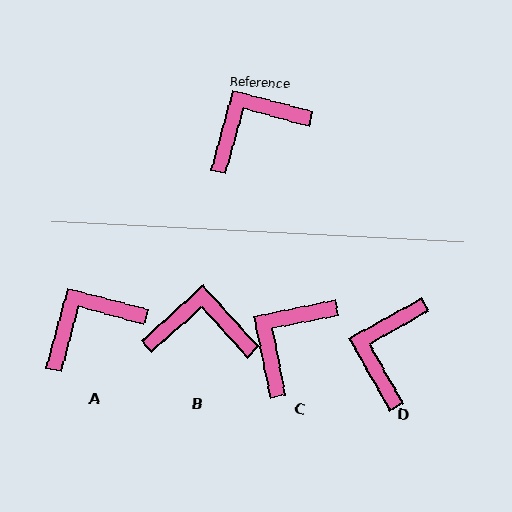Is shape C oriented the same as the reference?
No, it is off by about 27 degrees.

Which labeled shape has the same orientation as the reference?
A.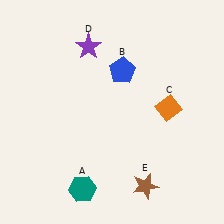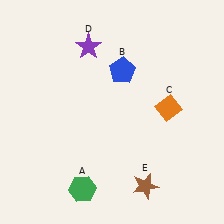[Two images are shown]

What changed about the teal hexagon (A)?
In Image 1, A is teal. In Image 2, it changed to green.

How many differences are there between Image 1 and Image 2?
There is 1 difference between the two images.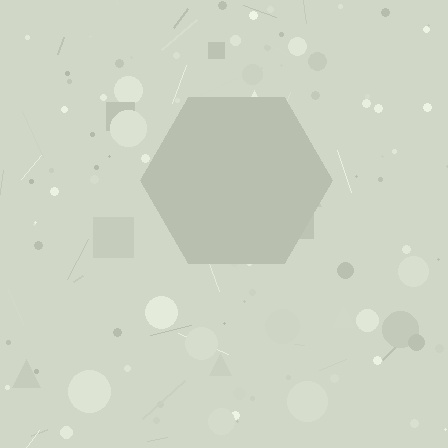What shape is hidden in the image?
A hexagon is hidden in the image.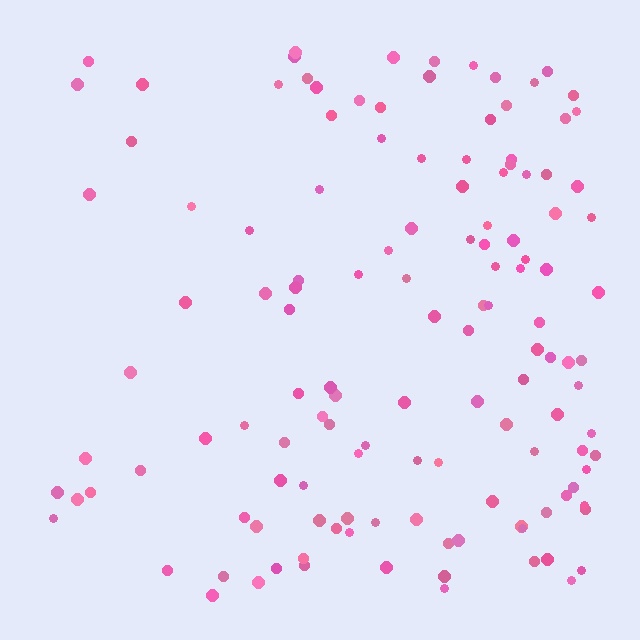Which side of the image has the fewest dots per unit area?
The left.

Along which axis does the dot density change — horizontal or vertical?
Horizontal.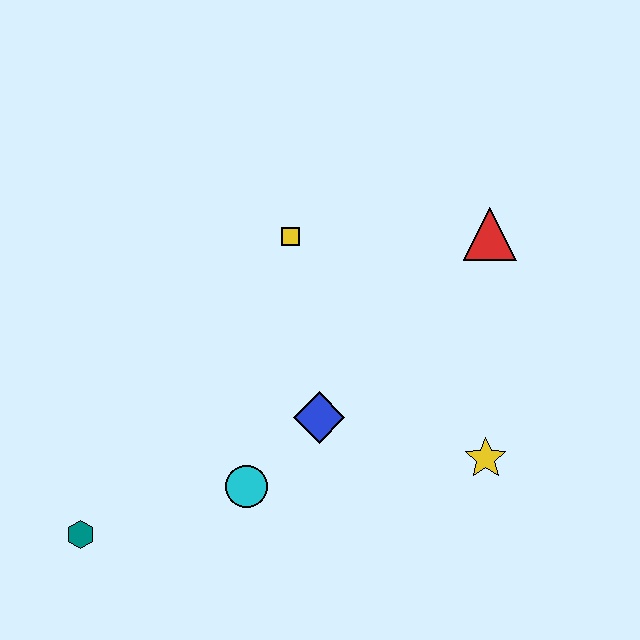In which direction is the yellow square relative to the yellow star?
The yellow square is above the yellow star.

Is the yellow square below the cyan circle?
No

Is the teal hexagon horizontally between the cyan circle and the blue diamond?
No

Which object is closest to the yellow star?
The blue diamond is closest to the yellow star.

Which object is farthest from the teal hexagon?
The red triangle is farthest from the teal hexagon.